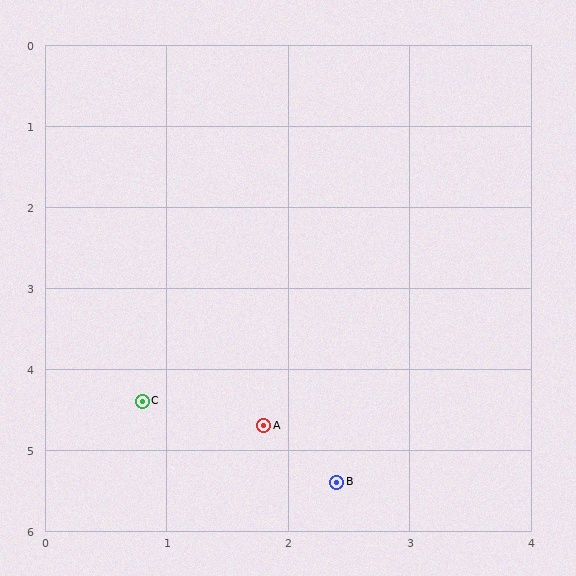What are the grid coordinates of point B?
Point B is at approximately (2.4, 5.4).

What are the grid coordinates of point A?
Point A is at approximately (1.8, 4.7).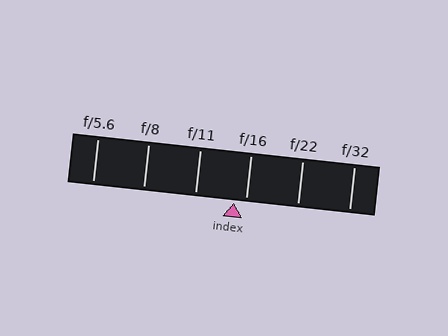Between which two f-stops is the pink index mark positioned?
The index mark is between f/11 and f/16.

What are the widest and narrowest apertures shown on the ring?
The widest aperture shown is f/5.6 and the narrowest is f/32.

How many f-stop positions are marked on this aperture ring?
There are 6 f-stop positions marked.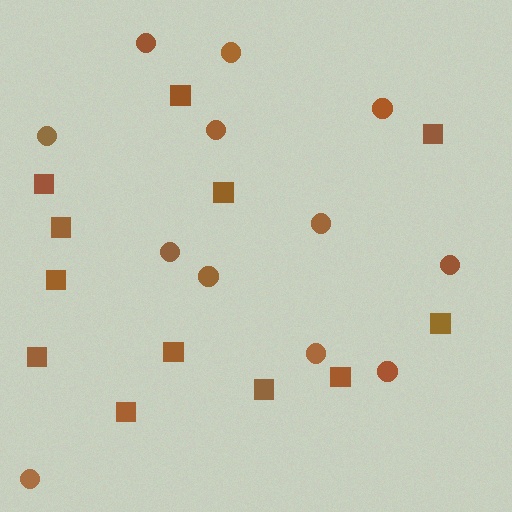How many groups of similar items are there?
There are 2 groups: one group of squares (12) and one group of circles (12).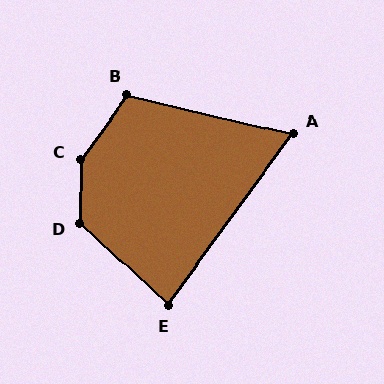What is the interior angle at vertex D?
Approximately 133 degrees (obtuse).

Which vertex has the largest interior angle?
C, at approximately 144 degrees.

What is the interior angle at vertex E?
Approximately 83 degrees (acute).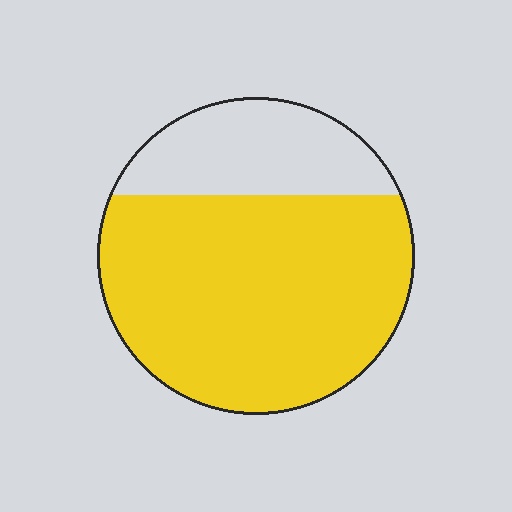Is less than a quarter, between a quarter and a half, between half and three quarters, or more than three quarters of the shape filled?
Between half and three quarters.